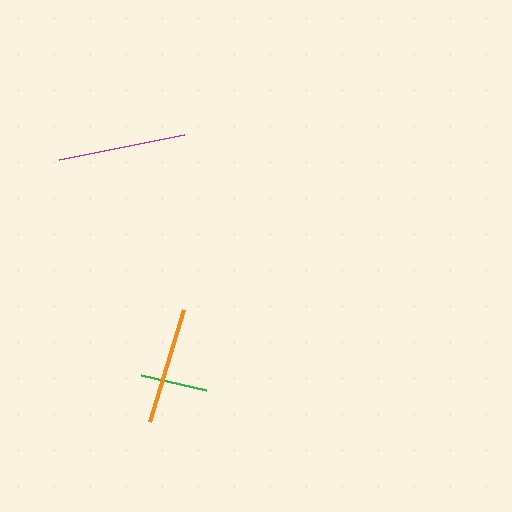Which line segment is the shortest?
The green line is the shortest at approximately 67 pixels.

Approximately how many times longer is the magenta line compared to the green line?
The magenta line is approximately 1.9 times the length of the green line.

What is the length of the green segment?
The green segment is approximately 67 pixels long.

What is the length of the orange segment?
The orange segment is approximately 117 pixels long.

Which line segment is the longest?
The magenta line is the longest at approximately 128 pixels.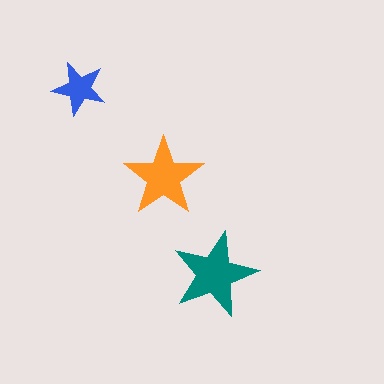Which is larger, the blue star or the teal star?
The teal one.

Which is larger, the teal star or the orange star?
The teal one.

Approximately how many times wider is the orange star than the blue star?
About 1.5 times wider.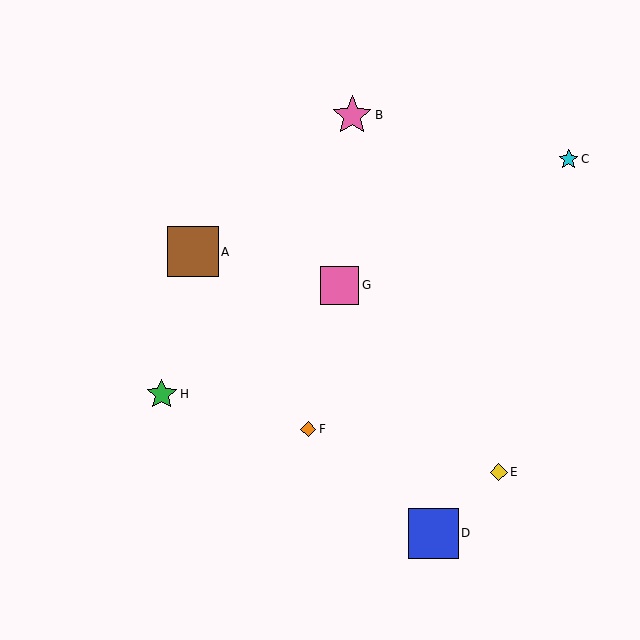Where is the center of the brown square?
The center of the brown square is at (193, 252).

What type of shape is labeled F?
Shape F is an orange diamond.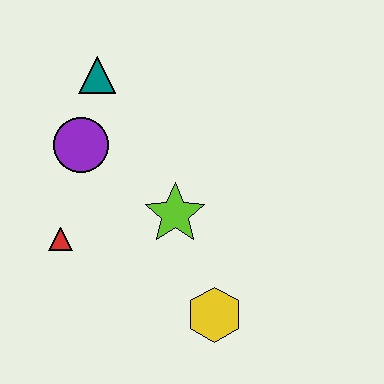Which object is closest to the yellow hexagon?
The lime star is closest to the yellow hexagon.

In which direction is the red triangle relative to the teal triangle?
The red triangle is below the teal triangle.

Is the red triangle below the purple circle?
Yes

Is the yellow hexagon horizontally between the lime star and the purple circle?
No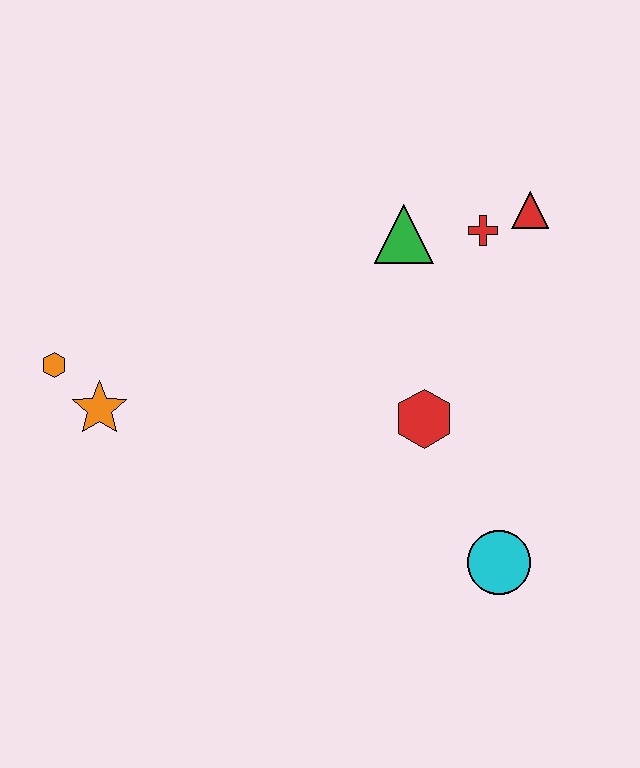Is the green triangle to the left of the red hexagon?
Yes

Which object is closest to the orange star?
The orange hexagon is closest to the orange star.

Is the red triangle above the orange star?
Yes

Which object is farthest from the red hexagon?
The orange hexagon is farthest from the red hexagon.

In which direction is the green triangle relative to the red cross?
The green triangle is to the left of the red cross.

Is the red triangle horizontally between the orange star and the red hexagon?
No